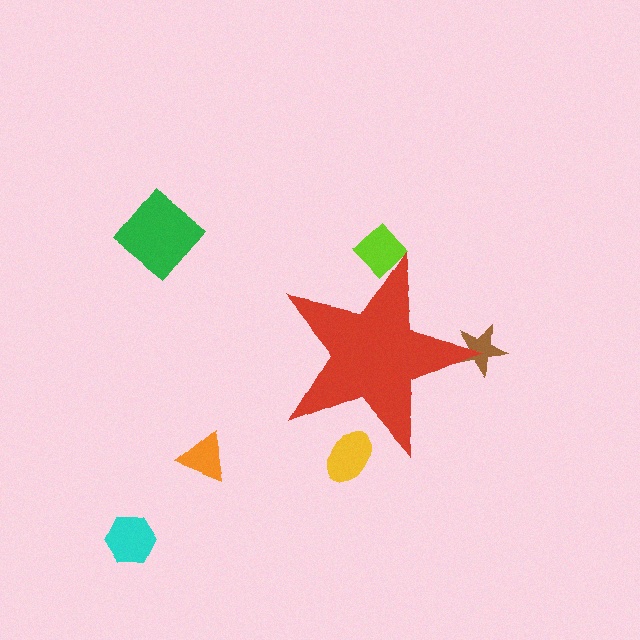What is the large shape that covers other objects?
A red star.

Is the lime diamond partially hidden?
Yes, the lime diamond is partially hidden behind the red star.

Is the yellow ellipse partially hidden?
Yes, the yellow ellipse is partially hidden behind the red star.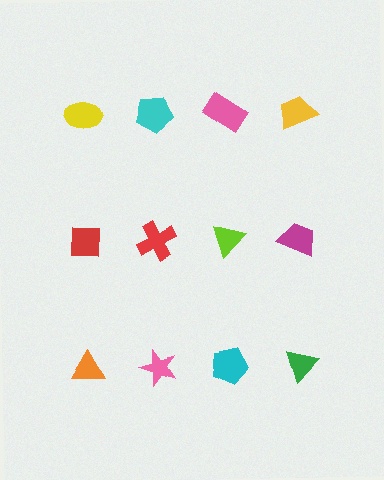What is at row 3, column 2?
A pink star.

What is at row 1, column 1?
A yellow ellipse.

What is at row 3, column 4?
A green triangle.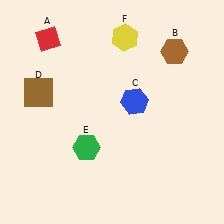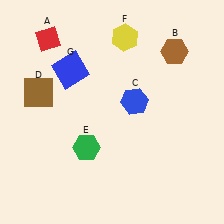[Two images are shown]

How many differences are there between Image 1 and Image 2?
There is 1 difference between the two images.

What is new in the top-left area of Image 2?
A blue square (G) was added in the top-left area of Image 2.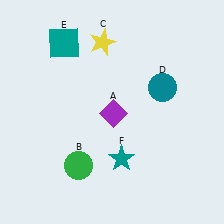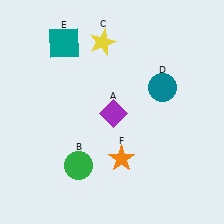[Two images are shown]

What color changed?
The star (F) changed from teal in Image 1 to orange in Image 2.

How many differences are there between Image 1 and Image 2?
There is 1 difference between the two images.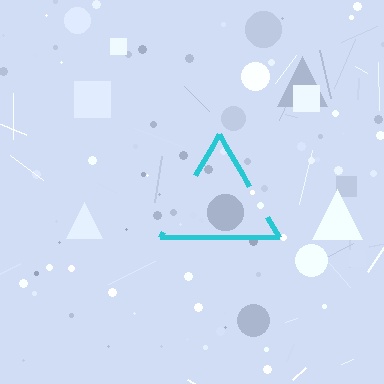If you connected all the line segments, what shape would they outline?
They would outline a triangle.